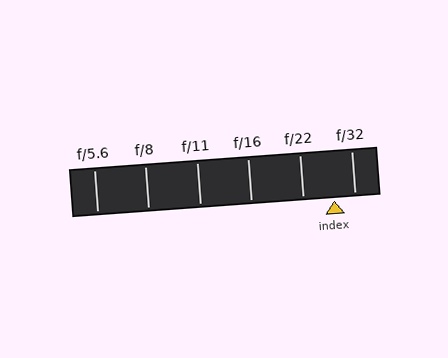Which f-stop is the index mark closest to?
The index mark is closest to f/32.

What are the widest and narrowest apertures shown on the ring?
The widest aperture shown is f/5.6 and the narrowest is f/32.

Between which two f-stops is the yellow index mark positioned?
The index mark is between f/22 and f/32.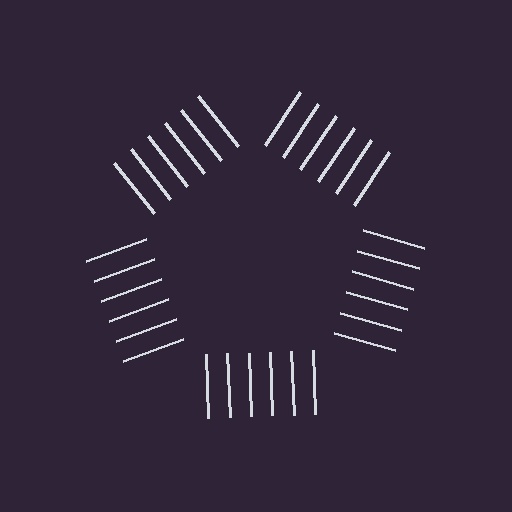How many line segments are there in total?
30 — 6 along each of the 5 edges.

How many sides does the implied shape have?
5 sides — the line-ends trace a pentagon.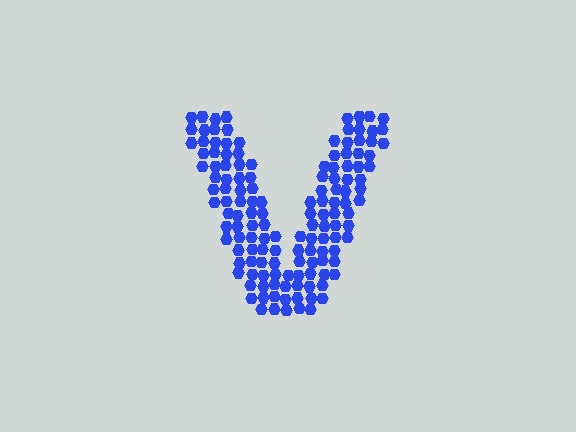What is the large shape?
The large shape is the letter V.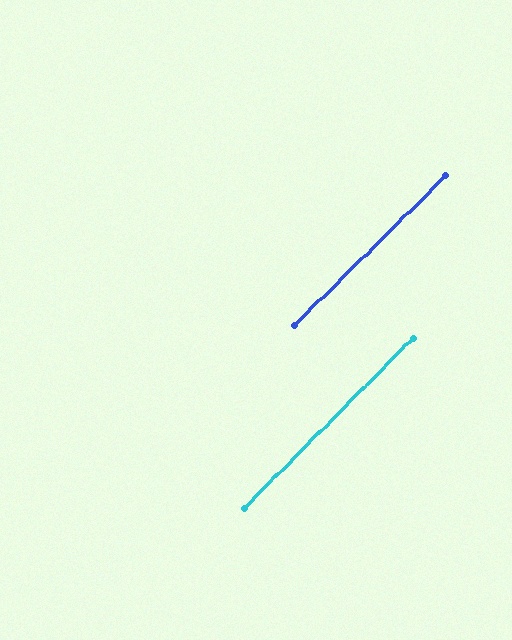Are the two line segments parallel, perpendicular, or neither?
Parallel — their directions differ by only 0.3°.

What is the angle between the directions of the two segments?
Approximately 0 degrees.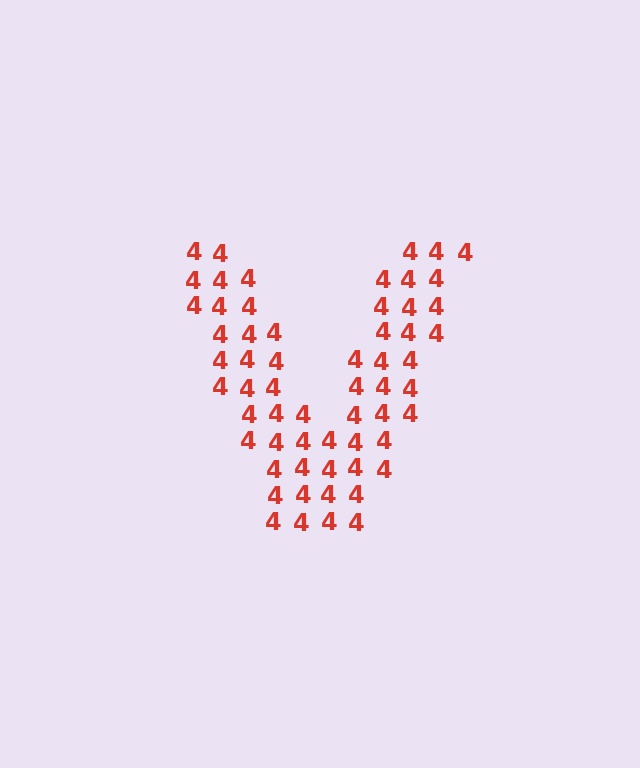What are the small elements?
The small elements are digit 4's.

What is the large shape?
The large shape is the letter V.